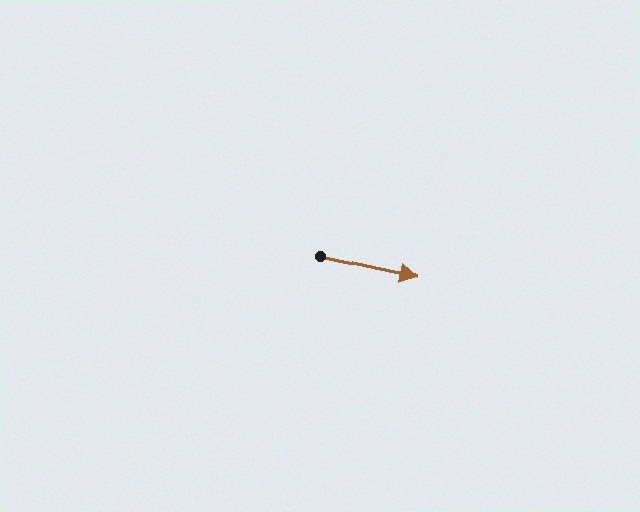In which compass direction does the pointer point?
East.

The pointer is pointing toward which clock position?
Roughly 3 o'clock.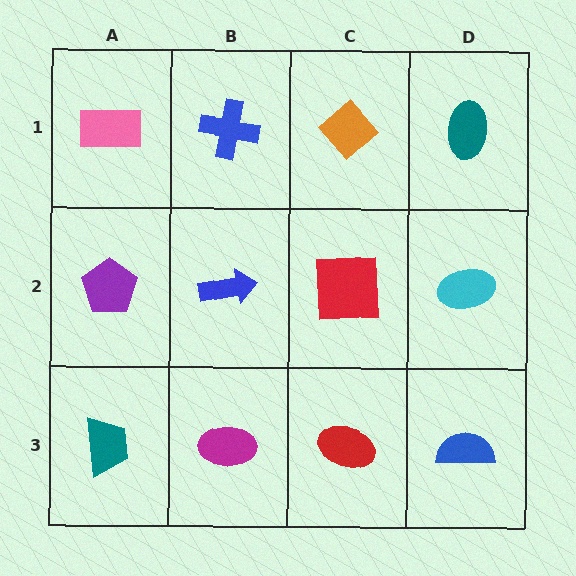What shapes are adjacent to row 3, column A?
A purple pentagon (row 2, column A), a magenta ellipse (row 3, column B).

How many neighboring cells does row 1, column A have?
2.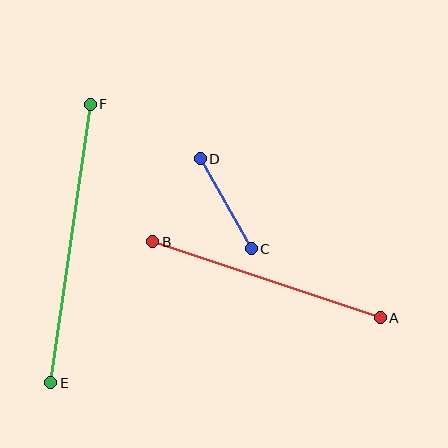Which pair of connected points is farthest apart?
Points E and F are farthest apart.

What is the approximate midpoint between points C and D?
The midpoint is at approximately (226, 204) pixels.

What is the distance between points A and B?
The distance is approximately 240 pixels.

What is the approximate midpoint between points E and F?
The midpoint is at approximately (70, 244) pixels.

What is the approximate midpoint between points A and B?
The midpoint is at approximately (267, 280) pixels.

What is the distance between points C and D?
The distance is approximately 103 pixels.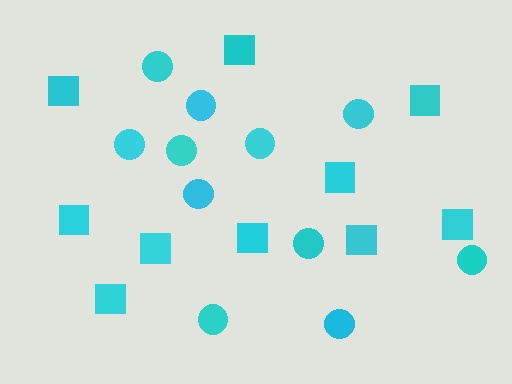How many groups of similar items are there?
There are 2 groups: one group of circles (11) and one group of squares (10).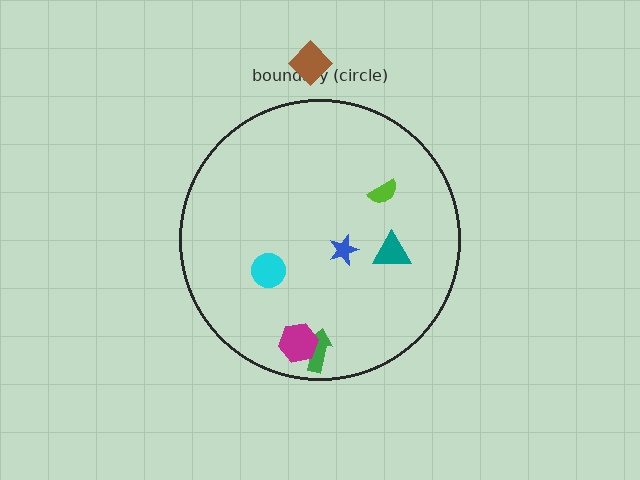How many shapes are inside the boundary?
6 inside, 1 outside.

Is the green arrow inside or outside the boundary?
Inside.